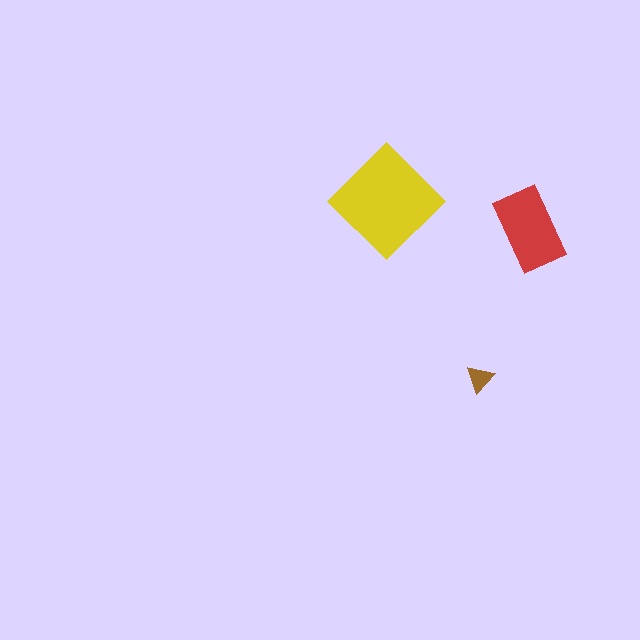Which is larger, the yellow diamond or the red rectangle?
The yellow diamond.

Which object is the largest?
The yellow diamond.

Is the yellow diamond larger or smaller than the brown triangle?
Larger.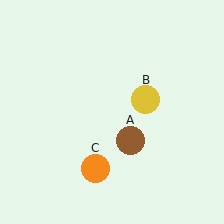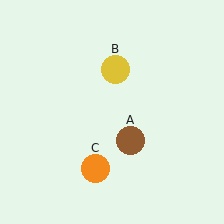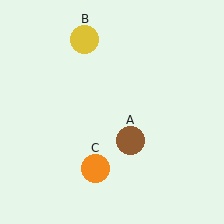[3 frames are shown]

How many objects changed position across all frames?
1 object changed position: yellow circle (object B).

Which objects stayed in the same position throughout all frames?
Brown circle (object A) and orange circle (object C) remained stationary.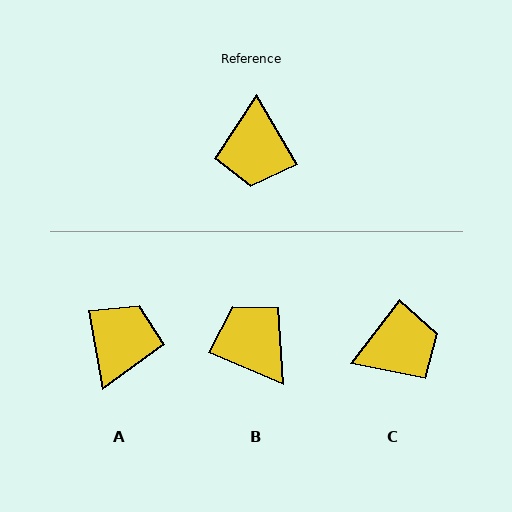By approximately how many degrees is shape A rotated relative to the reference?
Approximately 160 degrees counter-clockwise.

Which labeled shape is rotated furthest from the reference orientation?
A, about 160 degrees away.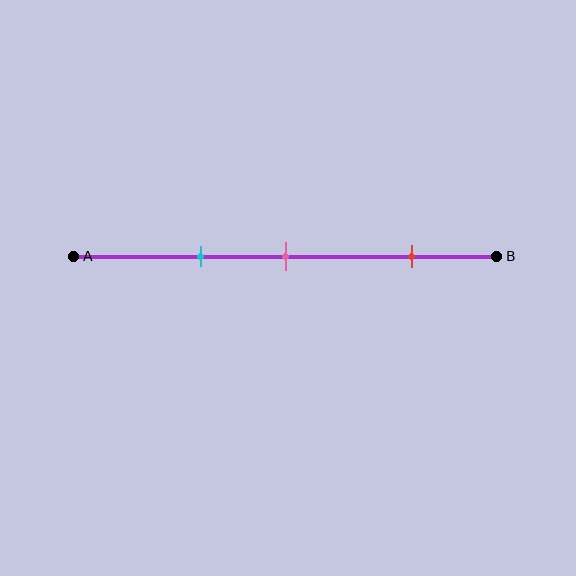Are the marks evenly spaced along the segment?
No, the marks are not evenly spaced.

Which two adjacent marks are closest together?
The cyan and pink marks are the closest adjacent pair.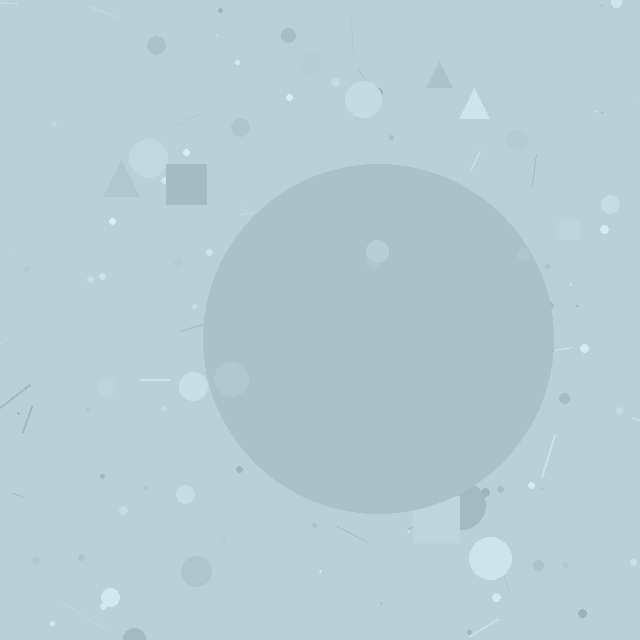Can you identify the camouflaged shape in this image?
The camouflaged shape is a circle.